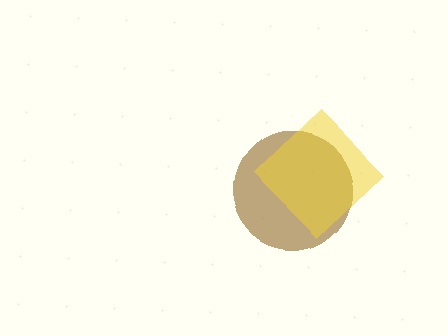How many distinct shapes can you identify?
There are 2 distinct shapes: a brown circle, a yellow diamond.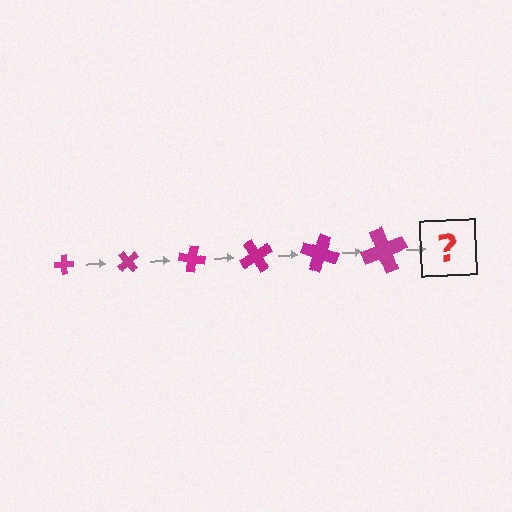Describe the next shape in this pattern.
It should be a cross, larger than the previous one and rotated 300 degrees from the start.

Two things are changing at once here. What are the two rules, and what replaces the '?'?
The two rules are that the cross grows larger each step and it rotates 50 degrees each step. The '?' should be a cross, larger than the previous one and rotated 300 degrees from the start.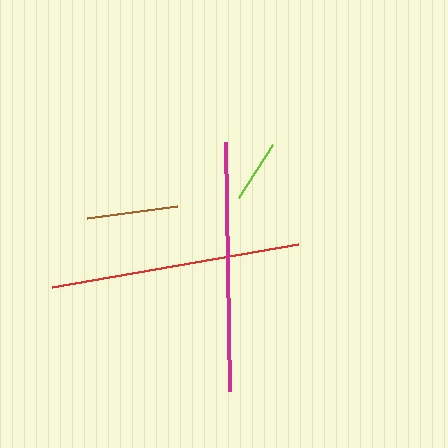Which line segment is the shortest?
The lime line is the shortest at approximately 63 pixels.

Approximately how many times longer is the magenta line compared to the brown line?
The magenta line is approximately 2.7 times the length of the brown line.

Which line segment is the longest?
The red line is the longest at approximately 249 pixels.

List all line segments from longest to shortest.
From longest to shortest: red, magenta, brown, lime.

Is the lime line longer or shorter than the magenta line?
The magenta line is longer than the lime line.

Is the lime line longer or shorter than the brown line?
The brown line is longer than the lime line.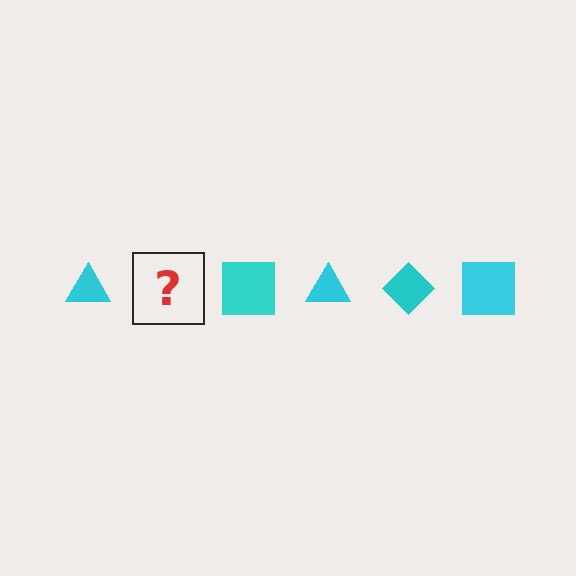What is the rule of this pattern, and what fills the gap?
The rule is that the pattern cycles through triangle, diamond, square shapes in cyan. The gap should be filled with a cyan diamond.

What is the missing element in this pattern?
The missing element is a cyan diamond.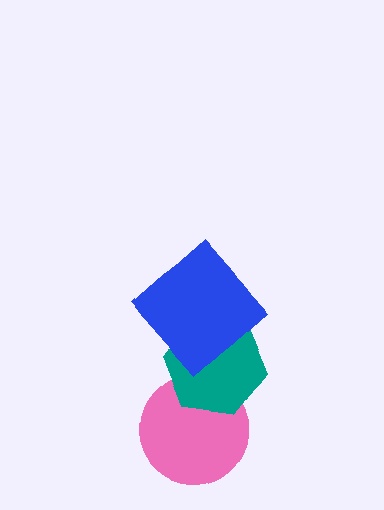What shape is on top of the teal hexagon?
The blue diamond is on top of the teal hexagon.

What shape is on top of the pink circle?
The teal hexagon is on top of the pink circle.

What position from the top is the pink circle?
The pink circle is 3rd from the top.